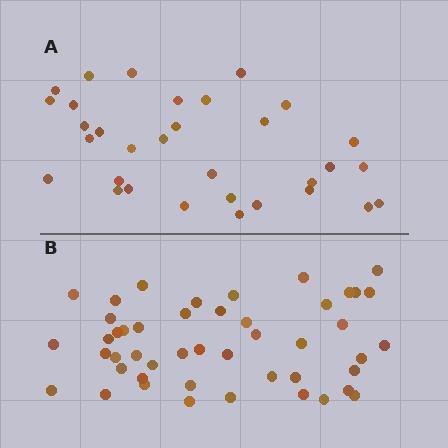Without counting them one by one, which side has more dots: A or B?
Region B (the bottom region) has more dots.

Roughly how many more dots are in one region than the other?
Region B has approximately 15 more dots than region A.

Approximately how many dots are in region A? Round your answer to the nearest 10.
About 30 dots. (The exact count is 32, which rounds to 30.)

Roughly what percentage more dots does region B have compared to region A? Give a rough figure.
About 45% more.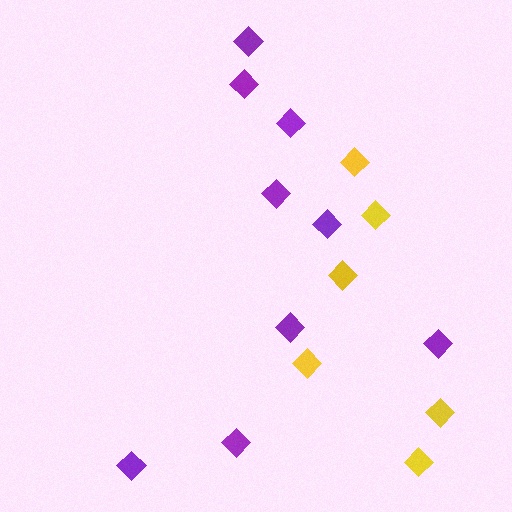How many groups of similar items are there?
There are 2 groups: one group of yellow diamonds (6) and one group of purple diamonds (9).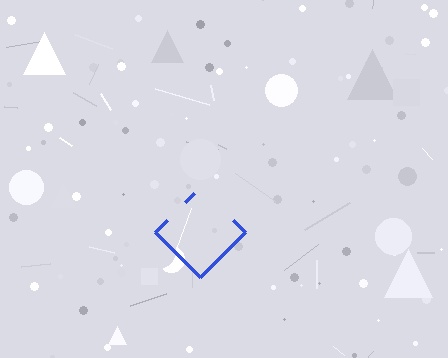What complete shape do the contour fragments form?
The contour fragments form a diamond.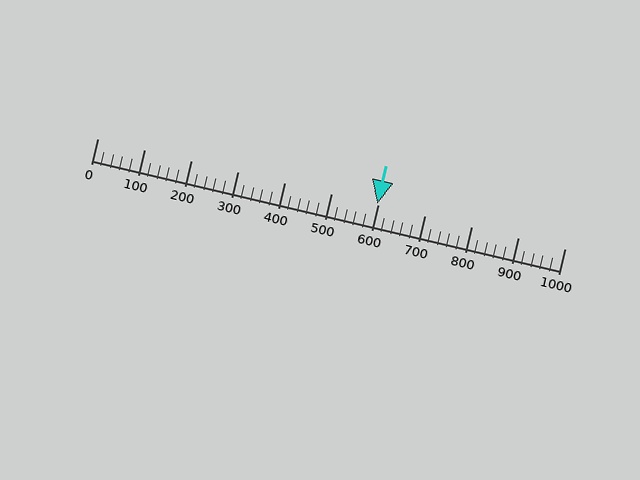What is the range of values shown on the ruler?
The ruler shows values from 0 to 1000.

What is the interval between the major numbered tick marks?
The major tick marks are spaced 100 units apart.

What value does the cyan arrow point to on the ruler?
The cyan arrow points to approximately 599.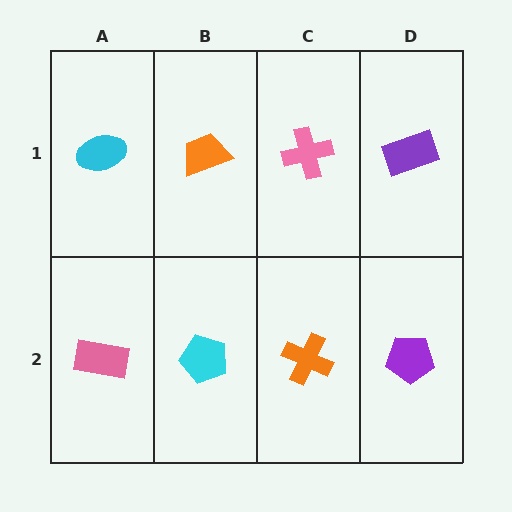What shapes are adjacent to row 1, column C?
An orange cross (row 2, column C), an orange trapezoid (row 1, column B), a purple rectangle (row 1, column D).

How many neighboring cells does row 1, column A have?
2.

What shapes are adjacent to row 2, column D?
A purple rectangle (row 1, column D), an orange cross (row 2, column C).